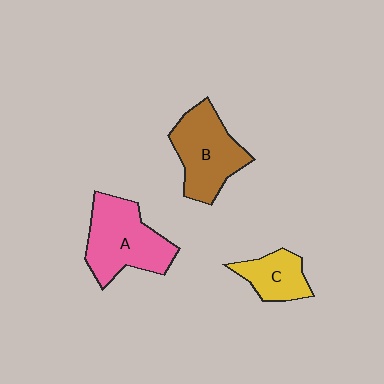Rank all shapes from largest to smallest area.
From largest to smallest: A (pink), B (brown), C (yellow).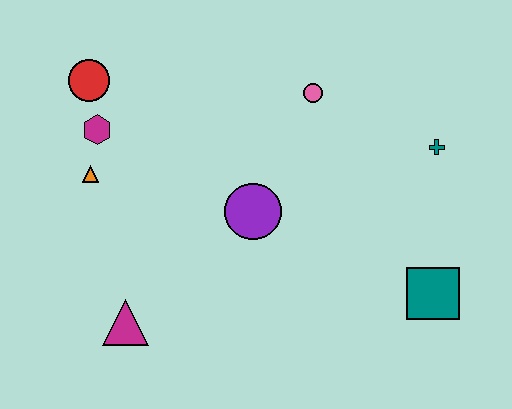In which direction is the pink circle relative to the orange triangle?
The pink circle is to the right of the orange triangle.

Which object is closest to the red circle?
The magenta hexagon is closest to the red circle.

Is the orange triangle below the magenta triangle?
No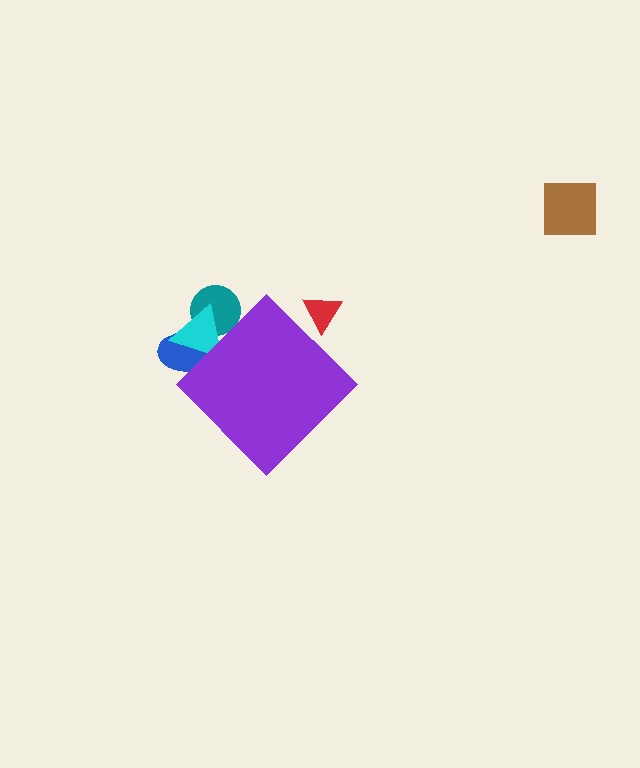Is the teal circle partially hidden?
Yes, the teal circle is partially hidden behind the purple diamond.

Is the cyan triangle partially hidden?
Yes, the cyan triangle is partially hidden behind the purple diamond.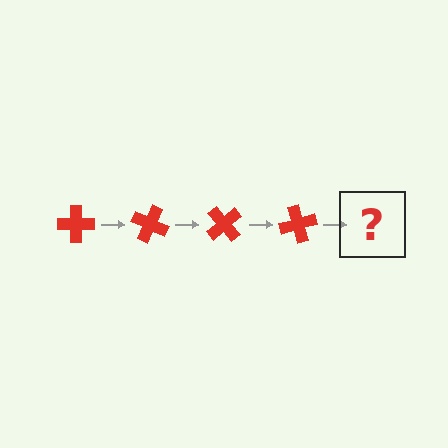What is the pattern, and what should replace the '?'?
The pattern is that the cross rotates 25 degrees each step. The '?' should be a red cross rotated 100 degrees.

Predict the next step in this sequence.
The next step is a red cross rotated 100 degrees.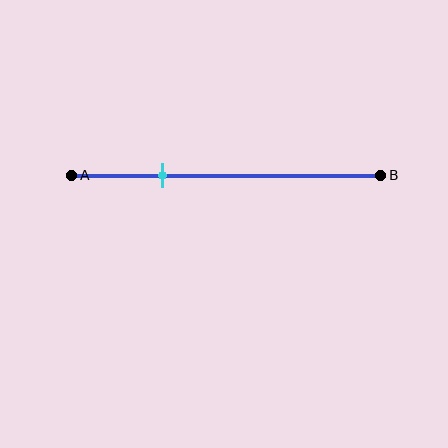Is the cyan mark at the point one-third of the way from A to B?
No, the mark is at about 30% from A, not at the 33% one-third point.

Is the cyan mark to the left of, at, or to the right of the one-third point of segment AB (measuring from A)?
The cyan mark is to the left of the one-third point of segment AB.